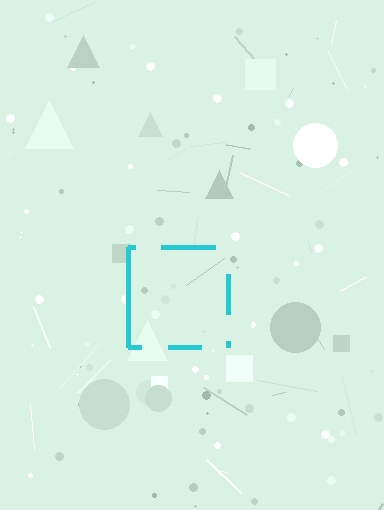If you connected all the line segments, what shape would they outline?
They would outline a square.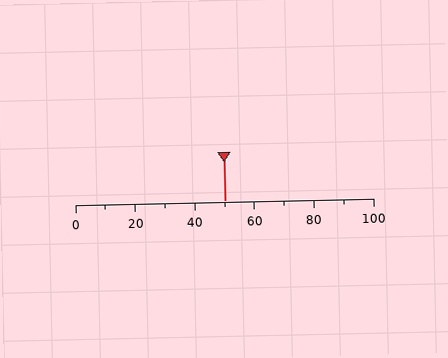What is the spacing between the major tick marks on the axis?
The major ticks are spaced 20 apart.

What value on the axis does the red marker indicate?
The marker indicates approximately 50.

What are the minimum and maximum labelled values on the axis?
The axis runs from 0 to 100.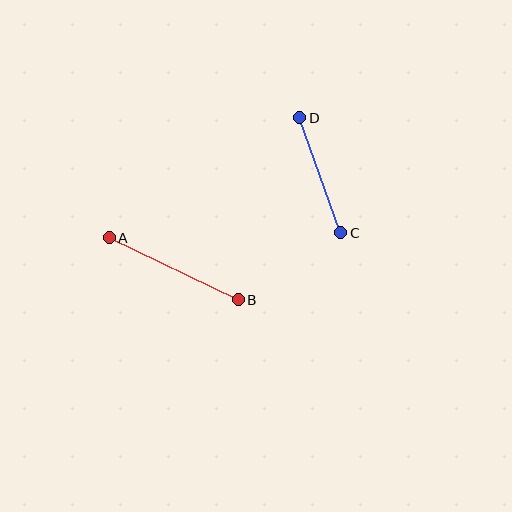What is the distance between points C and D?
The distance is approximately 122 pixels.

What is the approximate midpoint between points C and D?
The midpoint is at approximately (320, 175) pixels.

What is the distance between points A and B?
The distance is approximately 143 pixels.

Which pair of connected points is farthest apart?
Points A and B are farthest apart.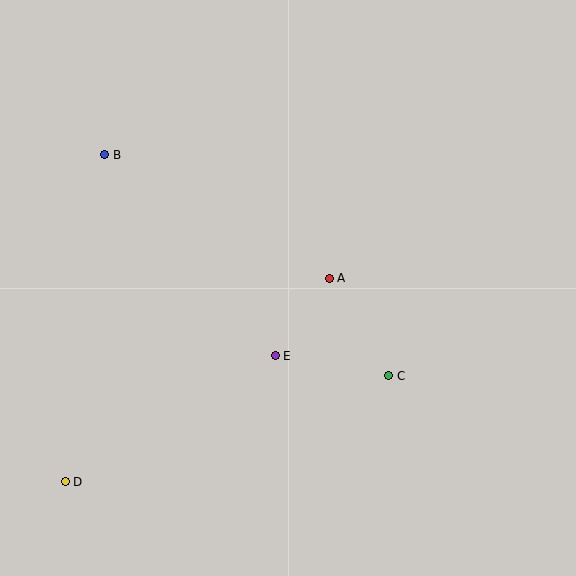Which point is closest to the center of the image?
Point A at (329, 278) is closest to the center.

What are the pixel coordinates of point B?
Point B is at (105, 155).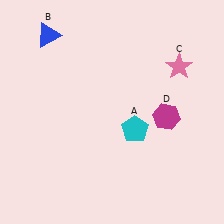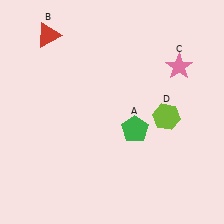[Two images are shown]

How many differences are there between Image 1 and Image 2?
There are 3 differences between the two images.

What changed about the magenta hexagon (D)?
In Image 1, D is magenta. In Image 2, it changed to lime.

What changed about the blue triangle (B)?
In Image 1, B is blue. In Image 2, it changed to red.